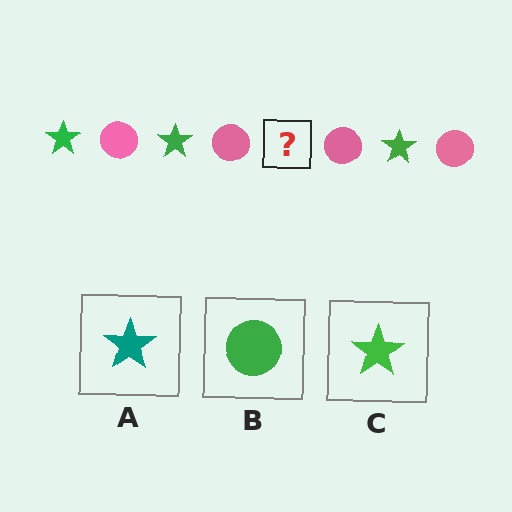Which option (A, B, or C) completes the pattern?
C.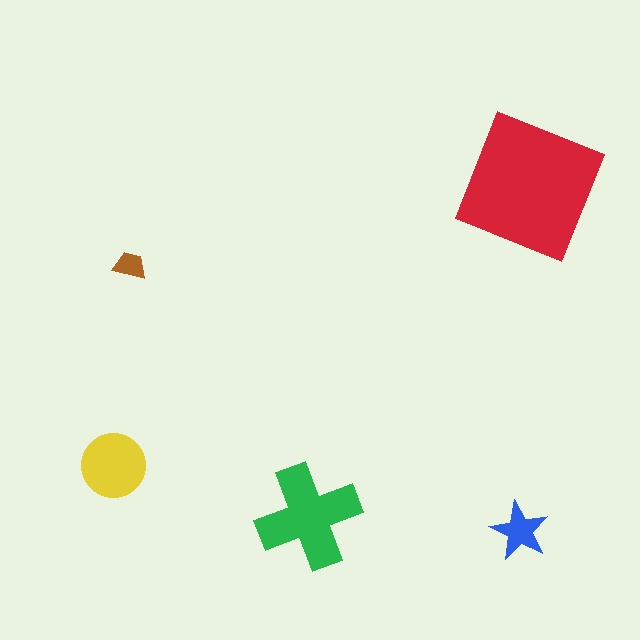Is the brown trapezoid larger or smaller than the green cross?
Smaller.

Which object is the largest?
The red square.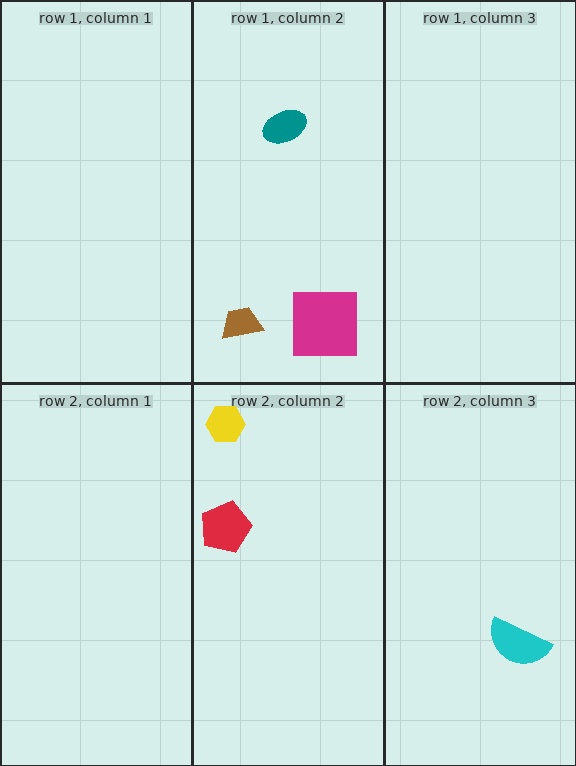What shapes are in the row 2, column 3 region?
The cyan semicircle.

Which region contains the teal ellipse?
The row 1, column 2 region.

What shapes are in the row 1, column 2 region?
The teal ellipse, the magenta square, the brown trapezoid.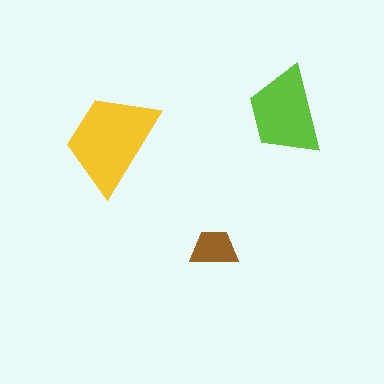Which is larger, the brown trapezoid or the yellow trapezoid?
The yellow one.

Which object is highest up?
The lime trapezoid is topmost.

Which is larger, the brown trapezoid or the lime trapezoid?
The lime one.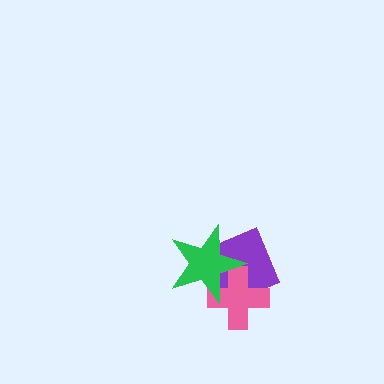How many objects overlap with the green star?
2 objects overlap with the green star.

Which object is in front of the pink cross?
The green star is in front of the pink cross.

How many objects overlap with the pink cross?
2 objects overlap with the pink cross.